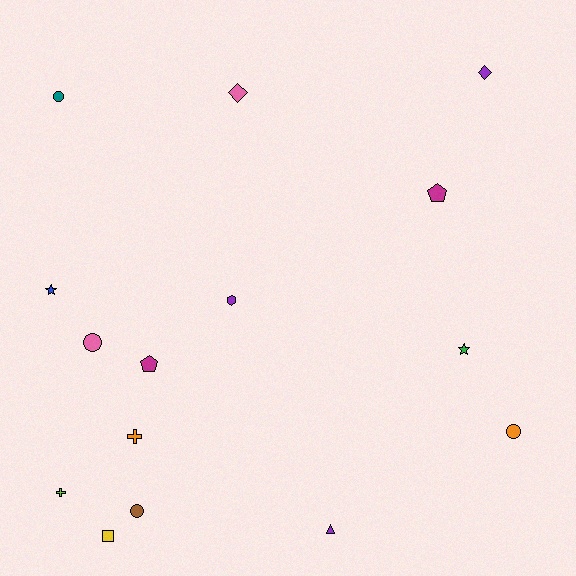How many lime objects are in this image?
There is 1 lime object.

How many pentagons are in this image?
There are 2 pentagons.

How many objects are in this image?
There are 15 objects.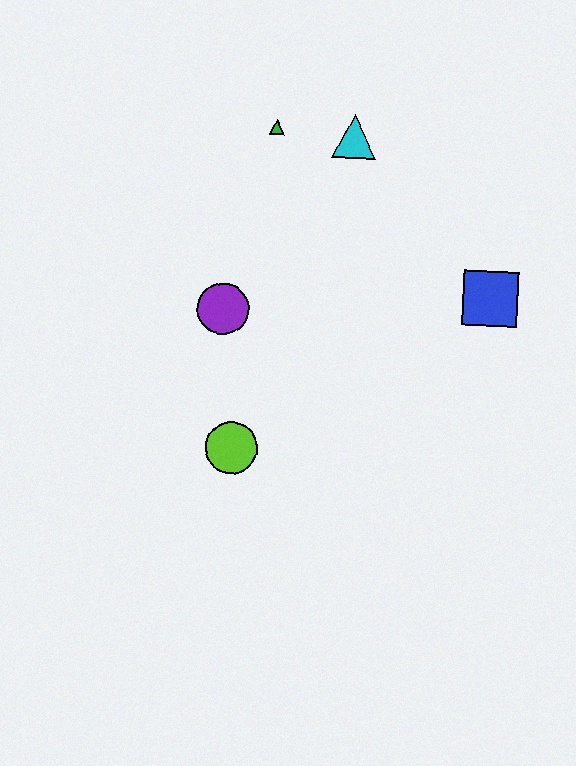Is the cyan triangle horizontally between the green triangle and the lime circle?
No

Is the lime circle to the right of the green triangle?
No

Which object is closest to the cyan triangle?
The green triangle is closest to the cyan triangle.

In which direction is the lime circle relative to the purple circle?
The lime circle is below the purple circle.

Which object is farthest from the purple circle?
The blue square is farthest from the purple circle.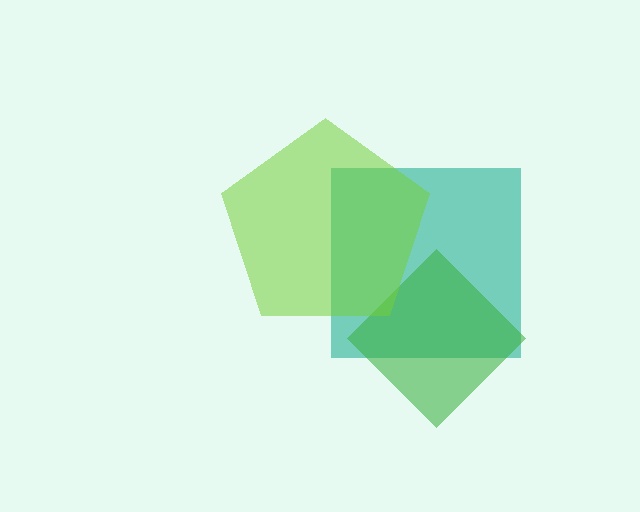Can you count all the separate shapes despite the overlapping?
Yes, there are 3 separate shapes.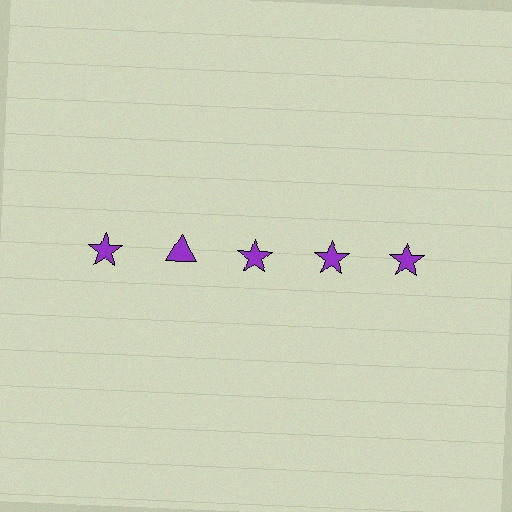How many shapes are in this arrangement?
There are 5 shapes arranged in a grid pattern.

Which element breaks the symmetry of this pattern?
The purple triangle in the top row, second from left column breaks the symmetry. All other shapes are purple stars.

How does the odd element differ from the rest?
It has a different shape: triangle instead of star.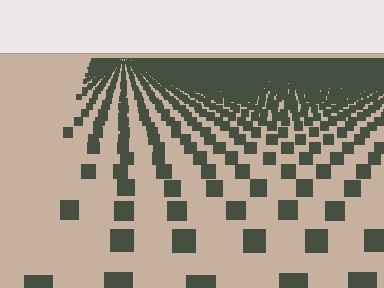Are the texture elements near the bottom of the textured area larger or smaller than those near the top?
Larger. Near the bottom, elements are closer to the viewer and appear at a bigger on-screen size.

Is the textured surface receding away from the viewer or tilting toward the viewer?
The surface is receding away from the viewer. Texture elements get smaller and denser toward the top.